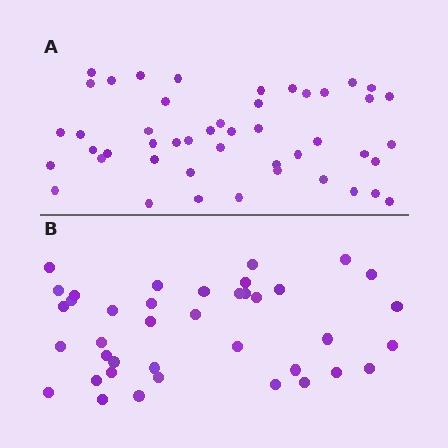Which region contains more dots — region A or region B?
Region A (the top region) has more dots.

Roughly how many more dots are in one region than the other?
Region A has roughly 8 or so more dots than region B.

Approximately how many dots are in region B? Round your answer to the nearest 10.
About 40 dots. (The exact count is 39, which rounds to 40.)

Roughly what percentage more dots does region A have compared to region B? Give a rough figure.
About 20% more.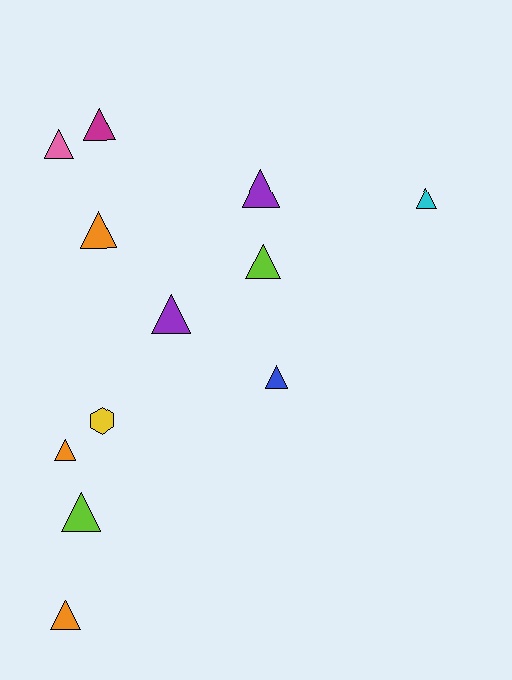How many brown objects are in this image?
There are no brown objects.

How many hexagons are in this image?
There is 1 hexagon.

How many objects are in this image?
There are 12 objects.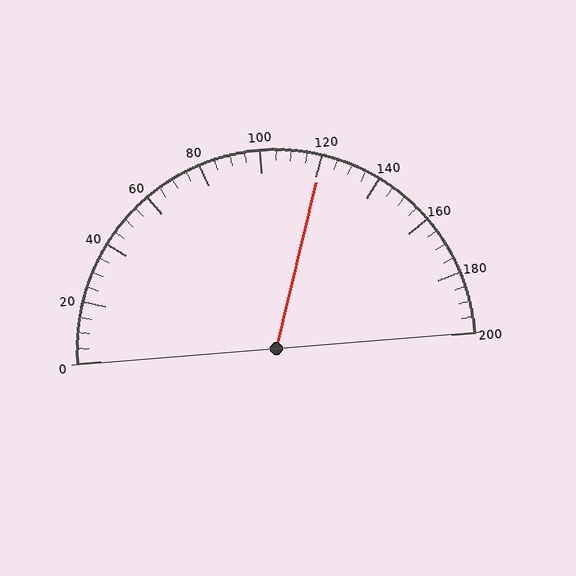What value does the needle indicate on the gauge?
The needle indicates approximately 120.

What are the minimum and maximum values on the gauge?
The gauge ranges from 0 to 200.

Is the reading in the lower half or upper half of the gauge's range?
The reading is in the upper half of the range (0 to 200).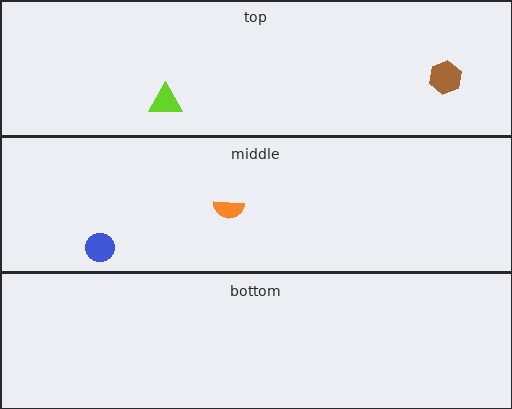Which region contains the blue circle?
The middle region.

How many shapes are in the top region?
2.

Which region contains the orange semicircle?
The middle region.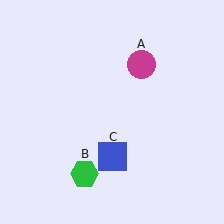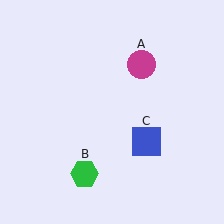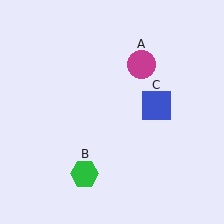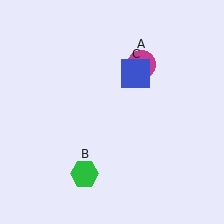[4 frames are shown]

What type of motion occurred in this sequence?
The blue square (object C) rotated counterclockwise around the center of the scene.